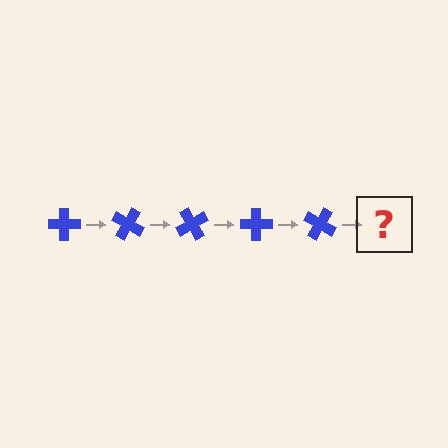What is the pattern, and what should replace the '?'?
The pattern is that the cross rotates 30 degrees each step. The '?' should be a blue cross rotated 150 degrees.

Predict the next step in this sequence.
The next step is a blue cross rotated 150 degrees.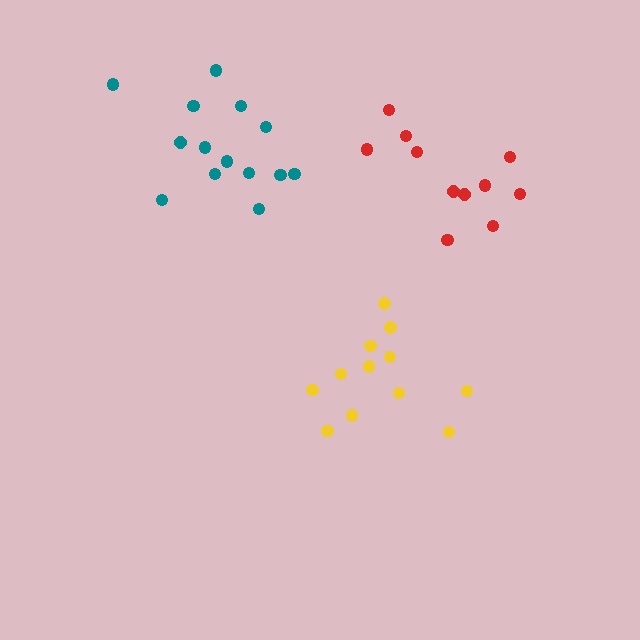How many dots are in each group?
Group 1: 14 dots, Group 2: 12 dots, Group 3: 11 dots (37 total).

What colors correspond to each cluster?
The clusters are colored: teal, yellow, red.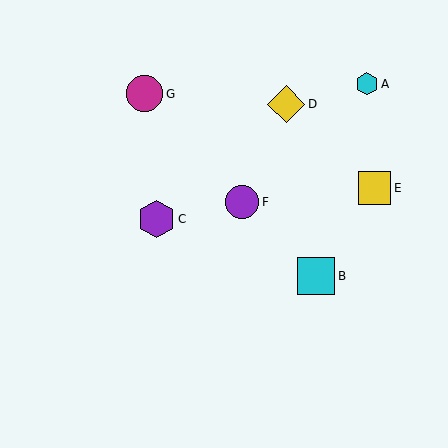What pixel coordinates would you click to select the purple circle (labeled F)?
Click at (242, 202) to select the purple circle F.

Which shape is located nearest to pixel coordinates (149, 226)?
The purple hexagon (labeled C) at (157, 219) is nearest to that location.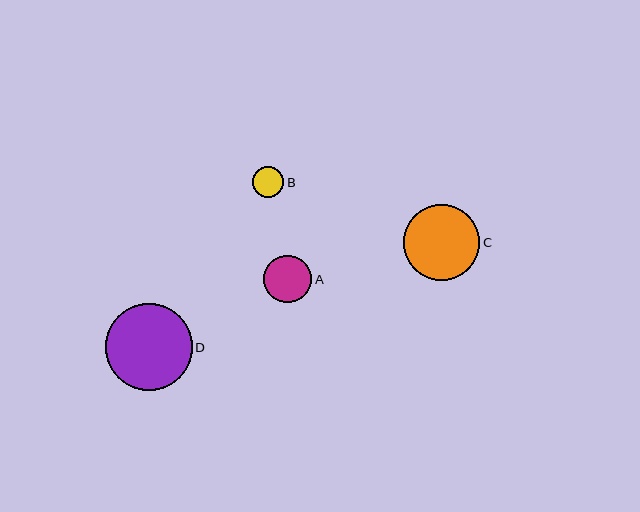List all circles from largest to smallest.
From largest to smallest: D, C, A, B.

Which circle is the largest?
Circle D is the largest with a size of approximately 87 pixels.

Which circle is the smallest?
Circle B is the smallest with a size of approximately 31 pixels.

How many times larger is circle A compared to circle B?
Circle A is approximately 1.5 times the size of circle B.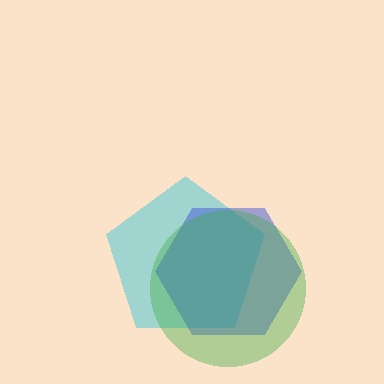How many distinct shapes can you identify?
There are 3 distinct shapes: a cyan pentagon, a blue hexagon, a green circle.